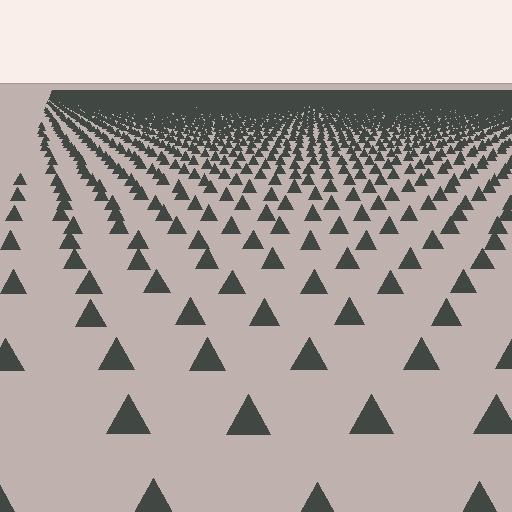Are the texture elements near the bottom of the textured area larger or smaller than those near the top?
Larger. Near the bottom, elements are closer to the viewer and appear at a bigger on-screen size.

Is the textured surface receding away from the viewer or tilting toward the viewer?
The surface is receding away from the viewer. Texture elements get smaller and denser toward the top.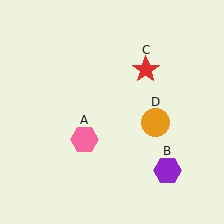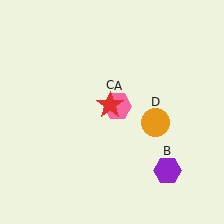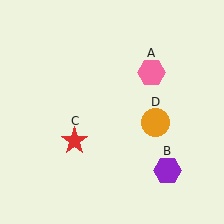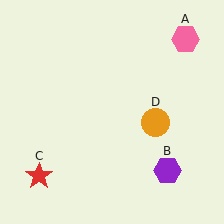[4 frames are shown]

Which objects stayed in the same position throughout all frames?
Purple hexagon (object B) and orange circle (object D) remained stationary.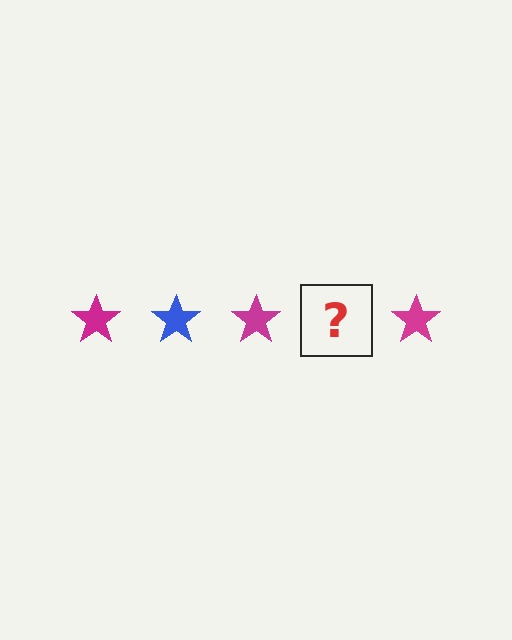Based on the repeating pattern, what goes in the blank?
The blank should be a blue star.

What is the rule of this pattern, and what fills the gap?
The rule is that the pattern cycles through magenta, blue stars. The gap should be filled with a blue star.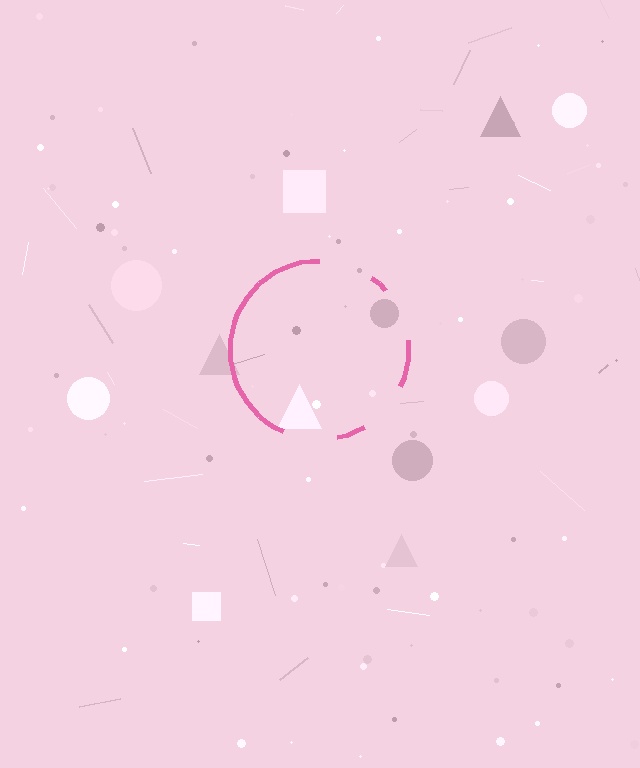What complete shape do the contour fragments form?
The contour fragments form a circle.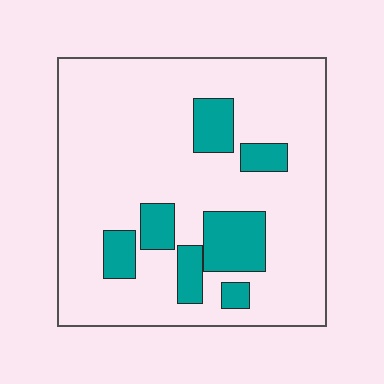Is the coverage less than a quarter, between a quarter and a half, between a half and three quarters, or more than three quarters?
Less than a quarter.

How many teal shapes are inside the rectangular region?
7.